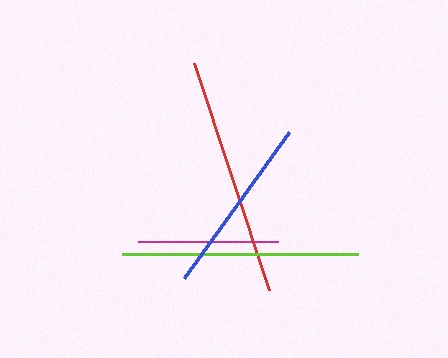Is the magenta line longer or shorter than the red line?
The red line is longer than the magenta line.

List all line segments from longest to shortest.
From longest to shortest: red, lime, blue, magenta.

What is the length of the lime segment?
The lime segment is approximately 236 pixels long.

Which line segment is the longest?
The red line is the longest at approximately 239 pixels.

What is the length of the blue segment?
The blue segment is approximately 180 pixels long.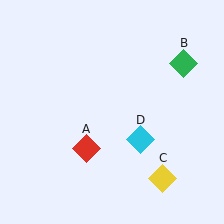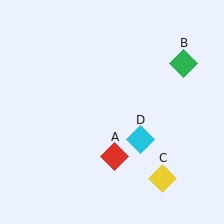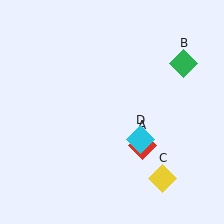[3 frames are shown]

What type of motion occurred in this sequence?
The red diamond (object A) rotated counterclockwise around the center of the scene.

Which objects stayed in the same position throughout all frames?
Green diamond (object B) and yellow diamond (object C) and cyan diamond (object D) remained stationary.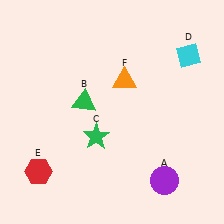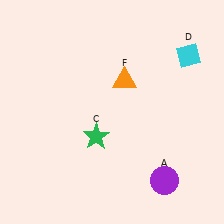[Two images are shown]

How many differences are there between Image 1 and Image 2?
There are 2 differences between the two images.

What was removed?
The red hexagon (E), the green triangle (B) were removed in Image 2.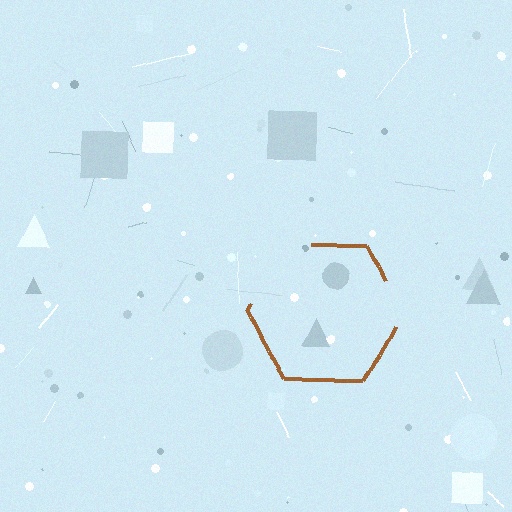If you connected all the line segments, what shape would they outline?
They would outline a hexagon.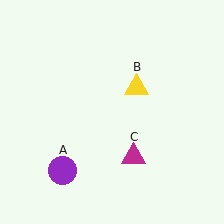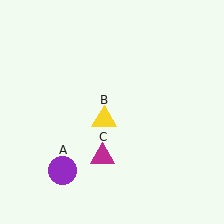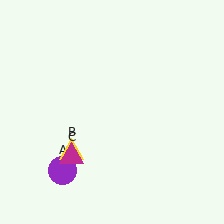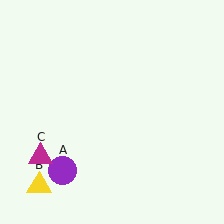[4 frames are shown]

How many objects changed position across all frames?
2 objects changed position: yellow triangle (object B), magenta triangle (object C).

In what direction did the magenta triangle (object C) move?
The magenta triangle (object C) moved left.